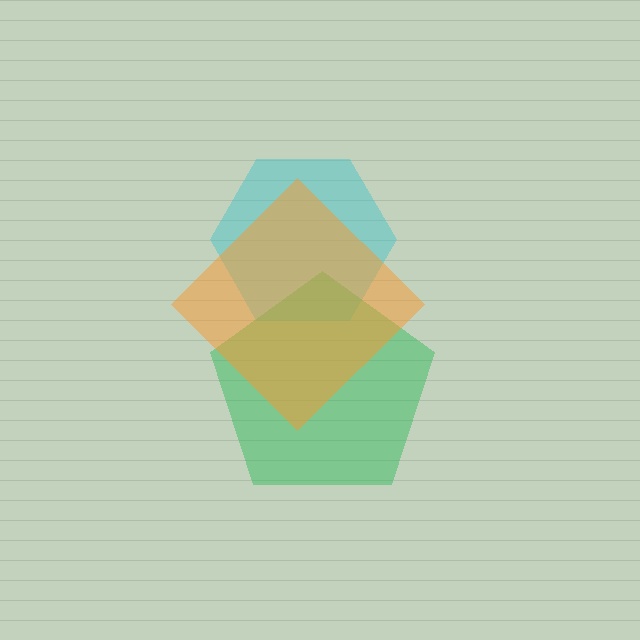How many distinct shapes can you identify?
There are 3 distinct shapes: a cyan hexagon, a green pentagon, an orange diamond.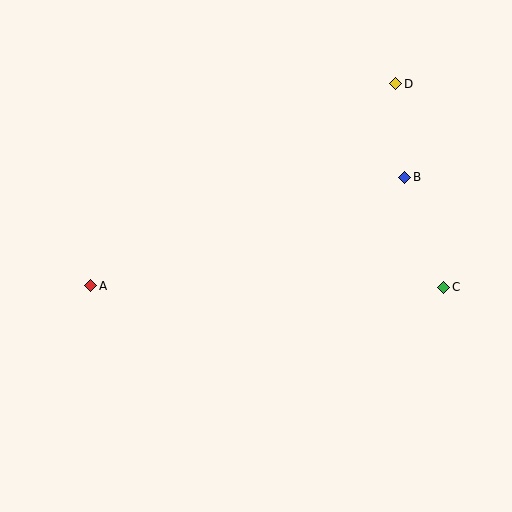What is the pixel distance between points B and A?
The distance between B and A is 332 pixels.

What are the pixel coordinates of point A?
Point A is at (91, 286).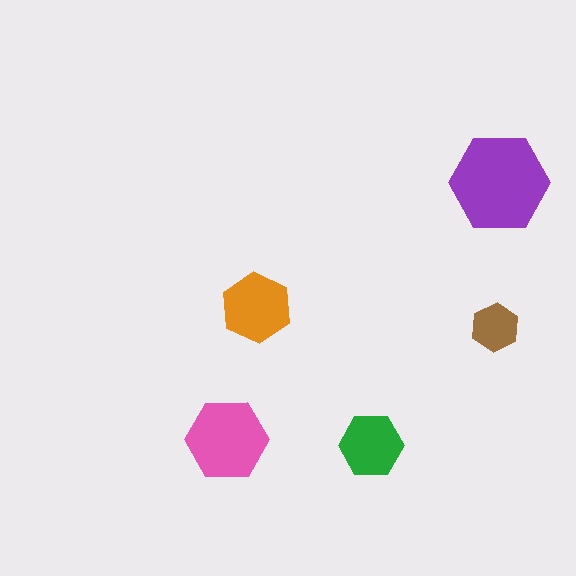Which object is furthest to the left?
The pink hexagon is leftmost.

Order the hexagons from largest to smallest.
the purple one, the pink one, the orange one, the green one, the brown one.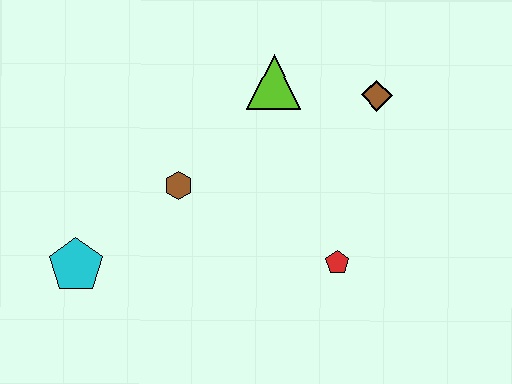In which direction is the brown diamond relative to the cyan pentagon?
The brown diamond is to the right of the cyan pentagon.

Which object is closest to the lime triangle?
The brown diamond is closest to the lime triangle.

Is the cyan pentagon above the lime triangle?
No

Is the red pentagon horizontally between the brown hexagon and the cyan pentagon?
No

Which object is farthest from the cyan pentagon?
The brown diamond is farthest from the cyan pentagon.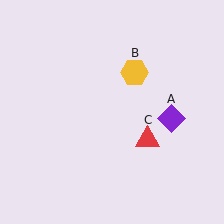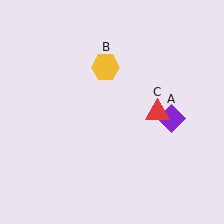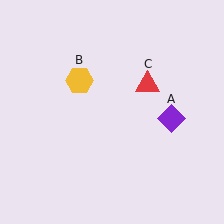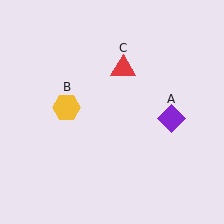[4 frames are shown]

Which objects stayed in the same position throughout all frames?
Purple diamond (object A) remained stationary.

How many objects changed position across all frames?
2 objects changed position: yellow hexagon (object B), red triangle (object C).